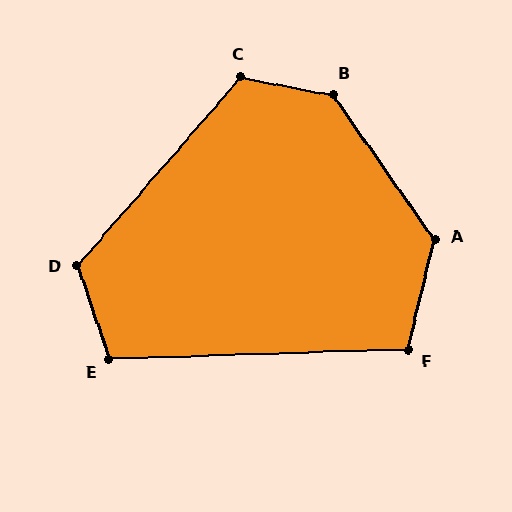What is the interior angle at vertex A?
Approximately 132 degrees (obtuse).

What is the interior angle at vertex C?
Approximately 121 degrees (obtuse).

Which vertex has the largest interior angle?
B, at approximately 135 degrees.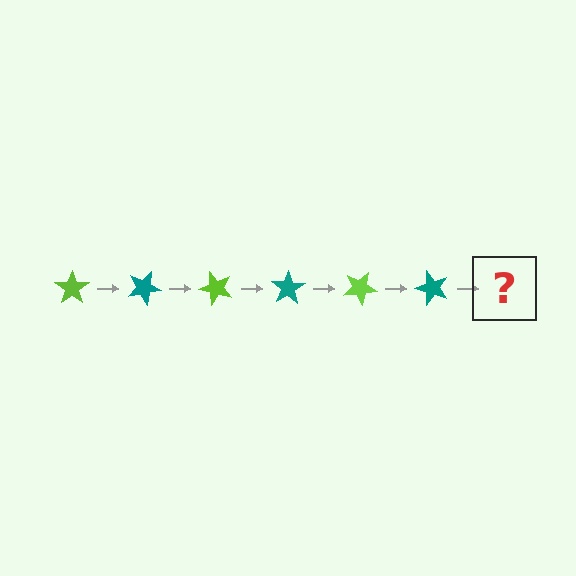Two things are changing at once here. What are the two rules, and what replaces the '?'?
The two rules are that it rotates 25 degrees each step and the color cycles through lime and teal. The '?' should be a lime star, rotated 150 degrees from the start.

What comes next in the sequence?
The next element should be a lime star, rotated 150 degrees from the start.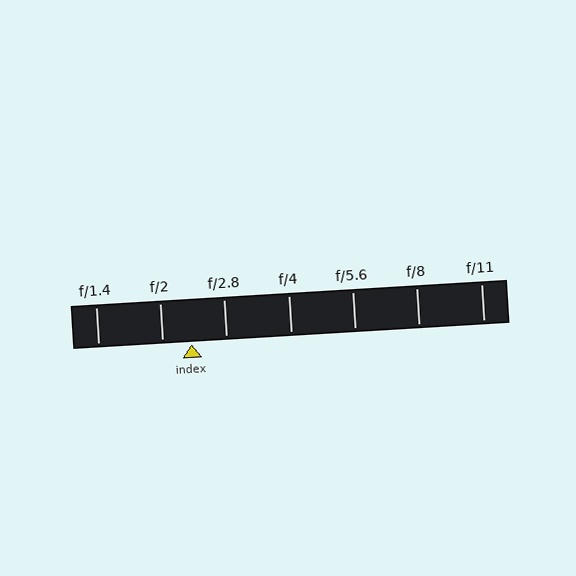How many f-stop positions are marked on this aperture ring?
There are 7 f-stop positions marked.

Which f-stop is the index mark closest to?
The index mark is closest to f/2.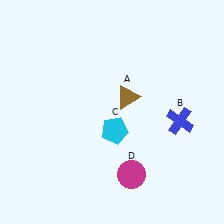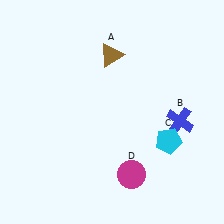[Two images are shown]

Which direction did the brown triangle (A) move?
The brown triangle (A) moved up.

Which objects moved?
The objects that moved are: the brown triangle (A), the cyan pentagon (C).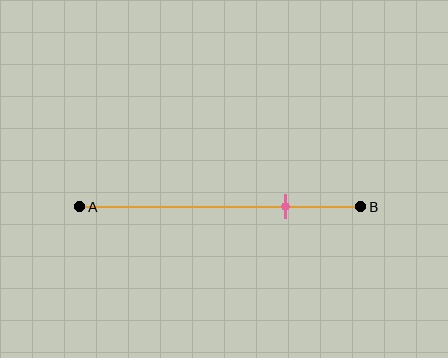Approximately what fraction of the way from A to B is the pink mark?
The pink mark is approximately 75% of the way from A to B.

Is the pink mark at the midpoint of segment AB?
No, the mark is at about 75% from A, not at the 50% midpoint.